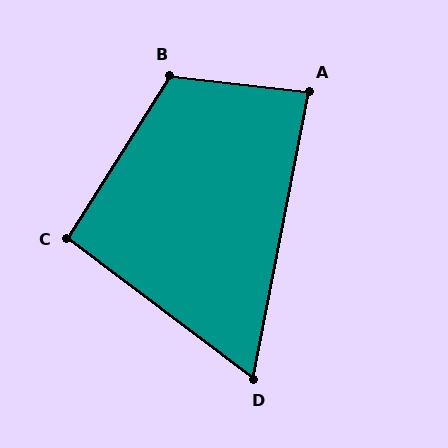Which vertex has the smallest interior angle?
D, at approximately 64 degrees.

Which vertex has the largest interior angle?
B, at approximately 116 degrees.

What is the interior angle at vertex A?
Approximately 85 degrees (approximately right).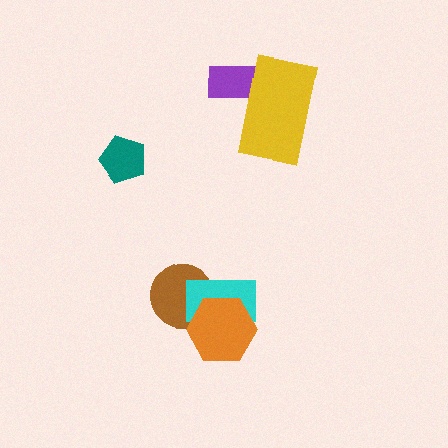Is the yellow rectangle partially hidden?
No, no other shape covers it.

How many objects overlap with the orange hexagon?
2 objects overlap with the orange hexagon.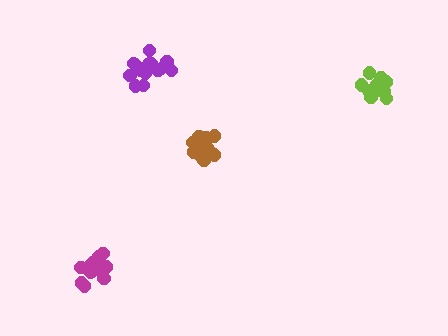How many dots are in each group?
Group 1: 16 dots, Group 2: 13 dots, Group 3: 13 dots, Group 4: 17 dots (59 total).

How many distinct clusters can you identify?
There are 4 distinct clusters.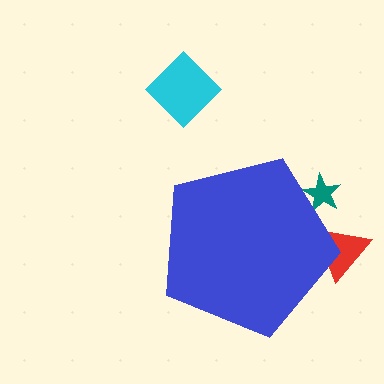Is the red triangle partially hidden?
Yes, the red triangle is partially hidden behind the blue pentagon.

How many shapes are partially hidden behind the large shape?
2 shapes are partially hidden.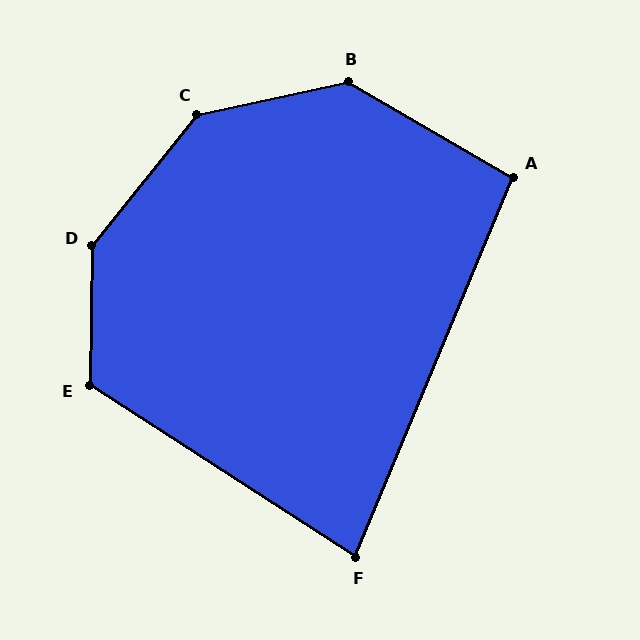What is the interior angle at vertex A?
Approximately 98 degrees (obtuse).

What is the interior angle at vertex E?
Approximately 122 degrees (obtuse).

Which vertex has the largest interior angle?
D, at approximately 143 degrees.